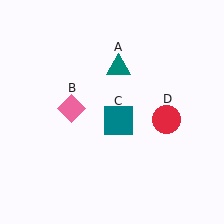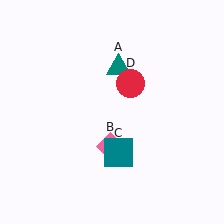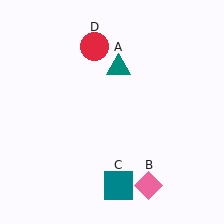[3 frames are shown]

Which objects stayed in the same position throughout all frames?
Teal triangle (object A) remained stationary.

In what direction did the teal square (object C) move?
The teal square (object C) moved down.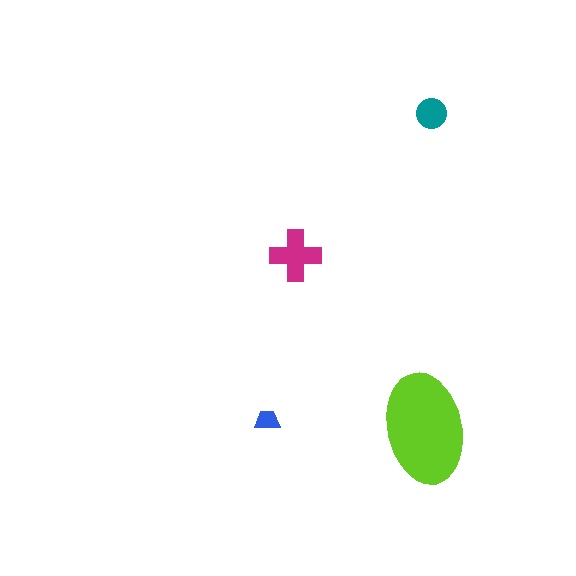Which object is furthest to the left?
The blue trapezoid is leftmost.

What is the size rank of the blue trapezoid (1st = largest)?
4th.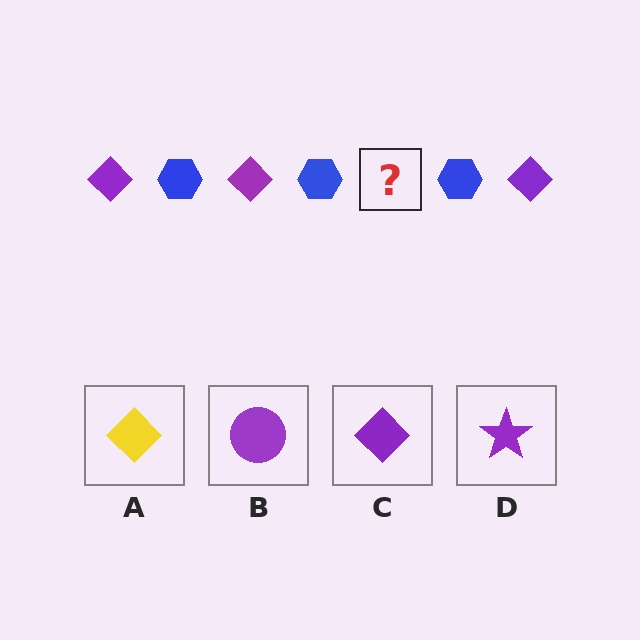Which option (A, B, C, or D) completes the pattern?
C.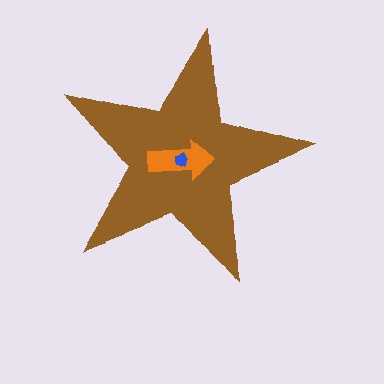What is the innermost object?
The blue pentagon.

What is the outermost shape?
The brown star.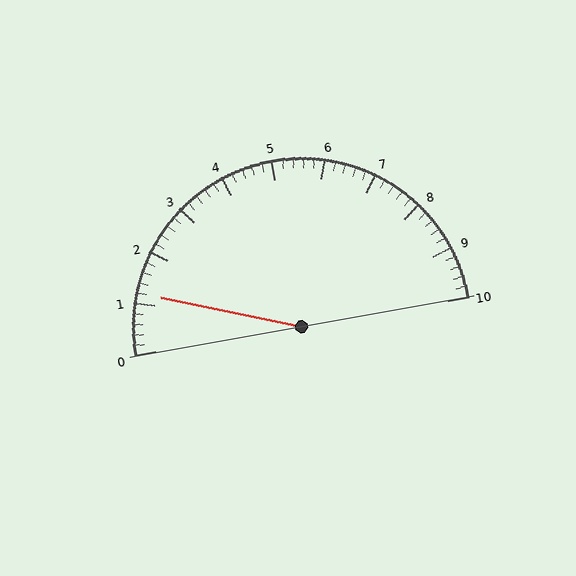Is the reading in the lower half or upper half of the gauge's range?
The reading is in the lower half of the range (0 to 10).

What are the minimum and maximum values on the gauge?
The gauge ranges from 0 to 10.